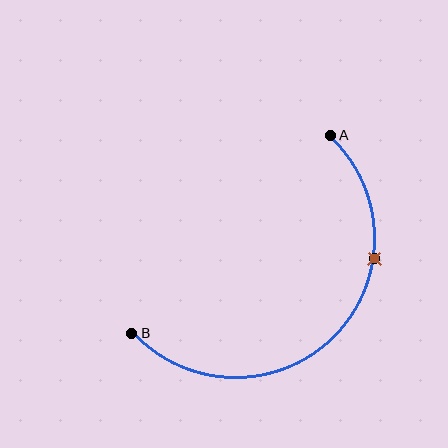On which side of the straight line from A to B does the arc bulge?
The arc bulges below and to the right of the straight line connecting A and B.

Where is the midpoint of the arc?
The arc midpoint is the point on the curve farthest from the straight line joining A and B. It sits below and to the right of that line.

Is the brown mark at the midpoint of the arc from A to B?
No. The brown mark lies on the arc but is closer to endpoint A. The arc midpoint would be at the point on the curve equidistant along the arc from both A and B.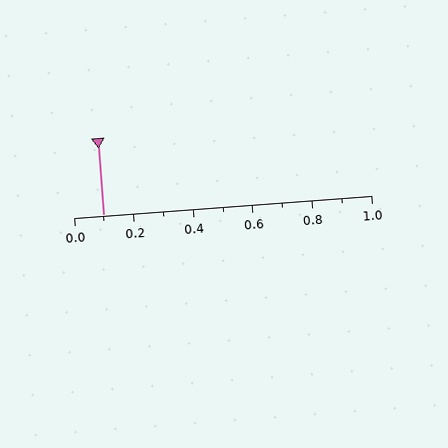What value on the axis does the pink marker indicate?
The marker indicates approximately 0.1.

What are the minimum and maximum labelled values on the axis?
The axis runs from 0.0 to 1.0.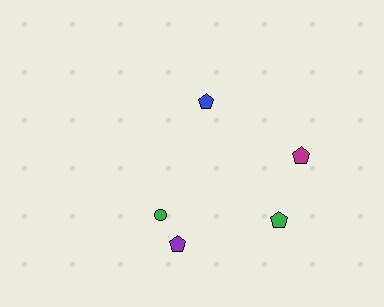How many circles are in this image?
There is 1 circle.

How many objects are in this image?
There are 5 objects.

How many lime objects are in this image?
There are no lime objects.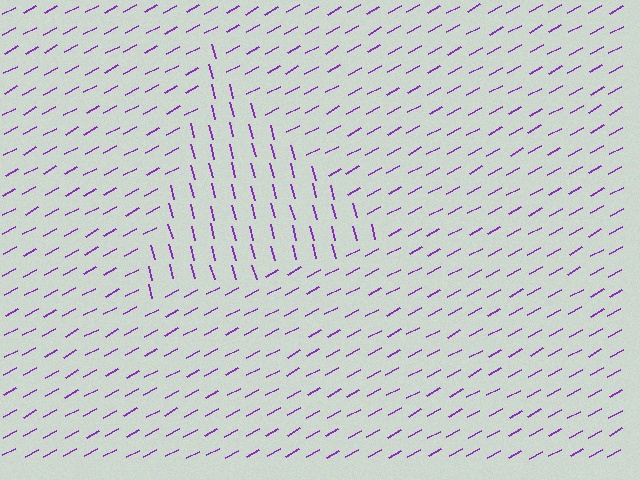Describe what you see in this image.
The image is filled with small purple line segments. A triangle region in the image has lines oriented differently from the surrounding lines, creating a visible texture boundary.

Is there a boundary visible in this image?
Yes, there is a texture boundary formed by a change in line orientation.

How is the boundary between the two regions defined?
The boundary is defined purely by a change in line orientation (approximately 76 degrees difference). All lines are the same color and thickness.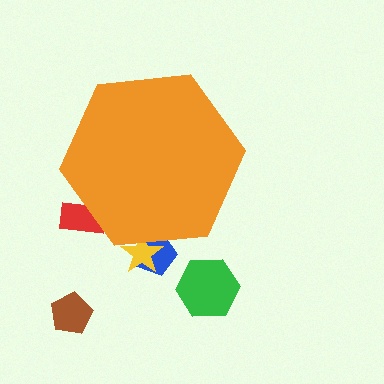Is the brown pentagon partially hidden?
No, the brown pentagon is fully visible.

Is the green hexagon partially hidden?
No, the green hexagon is fully visible.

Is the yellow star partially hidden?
Yes, the yellow star is partially hidden behind the orange hexagon.